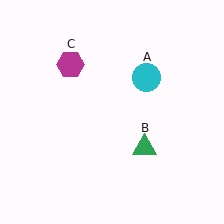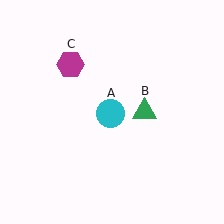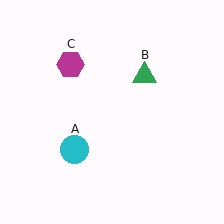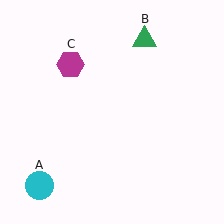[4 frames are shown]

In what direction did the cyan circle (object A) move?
The cyan circle (object A) moved down and to the left.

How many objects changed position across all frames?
2 objects changed position: cyan circle (object A), green triangle (object B).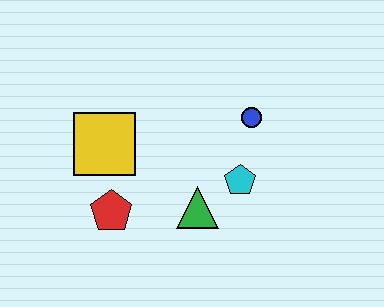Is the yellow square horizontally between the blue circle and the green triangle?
No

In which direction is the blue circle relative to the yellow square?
The blue circle is to the right of the yellow square.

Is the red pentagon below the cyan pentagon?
Yes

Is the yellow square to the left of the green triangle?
Yes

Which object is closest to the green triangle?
The cyan pentagon is closest to the green triangle.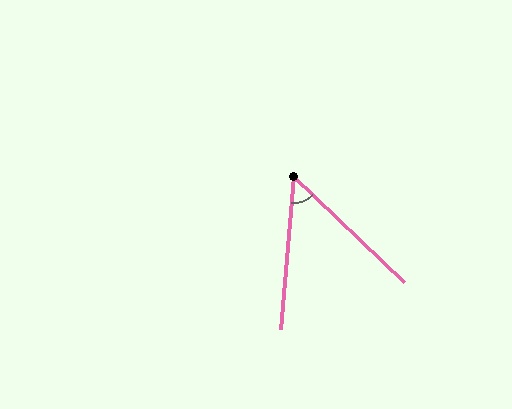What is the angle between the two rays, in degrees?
Approximately 51 degrees.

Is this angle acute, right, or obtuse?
It is acute.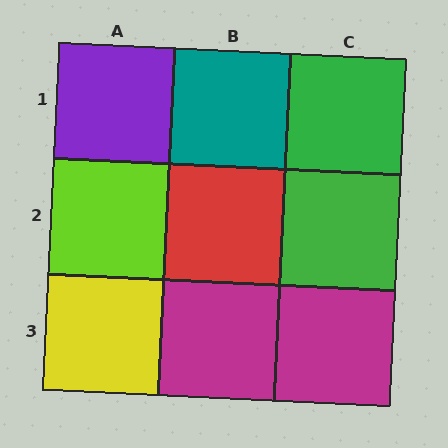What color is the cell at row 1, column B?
Teal.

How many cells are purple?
1 cell is purple.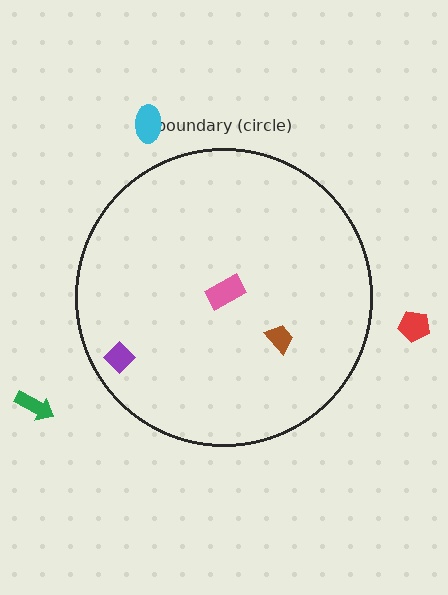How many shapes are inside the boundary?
3 inside, 3 outside.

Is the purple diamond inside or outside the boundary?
Inside.